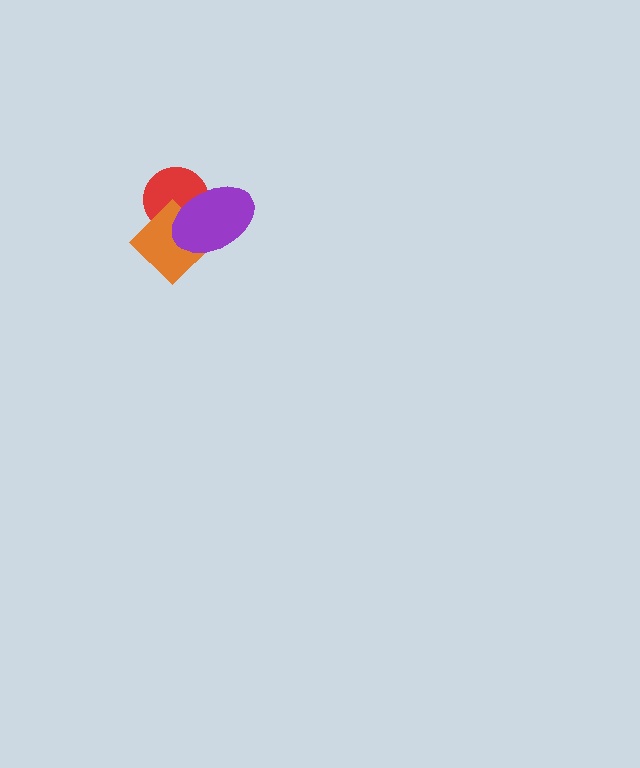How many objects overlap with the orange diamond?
2 objects overlap with the orange diamond.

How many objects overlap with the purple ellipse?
2 objects overlap with the purple ellipse.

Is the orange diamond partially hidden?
Yes, it is partially covered by another shape.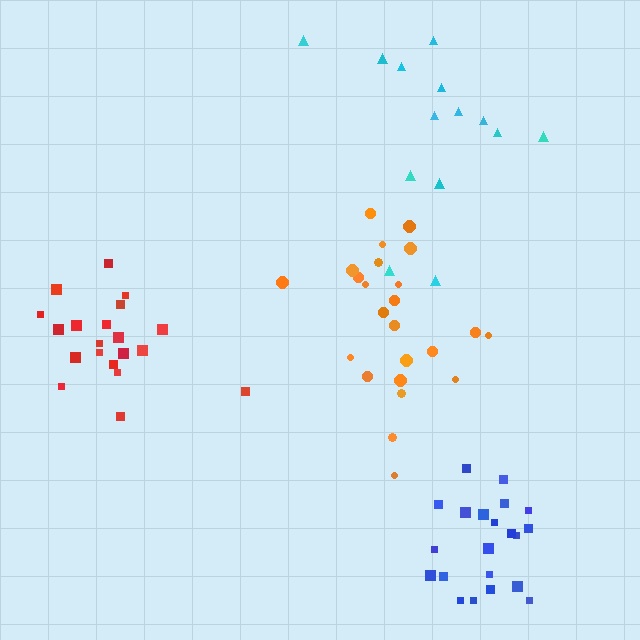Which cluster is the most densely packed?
Red.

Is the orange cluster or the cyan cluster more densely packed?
Orange.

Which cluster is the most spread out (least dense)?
Cyan.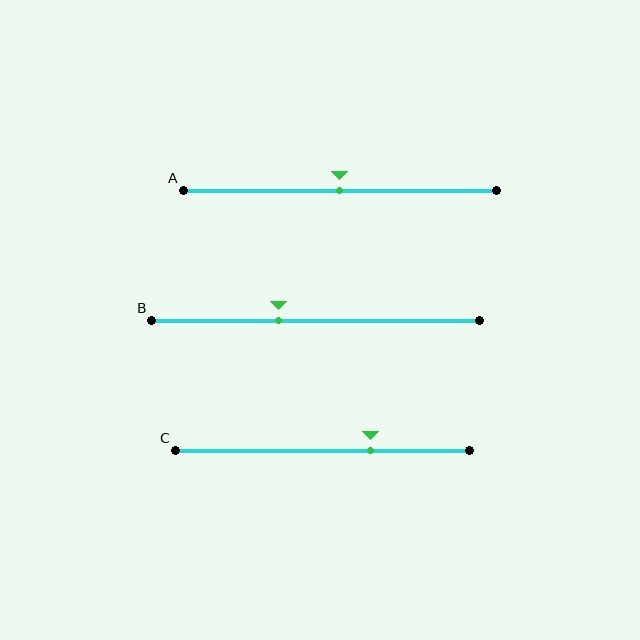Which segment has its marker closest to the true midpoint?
Segment A has its marker closest to the true midpoint.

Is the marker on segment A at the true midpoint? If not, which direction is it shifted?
Yes, the marker on segment A is at the true midpoint.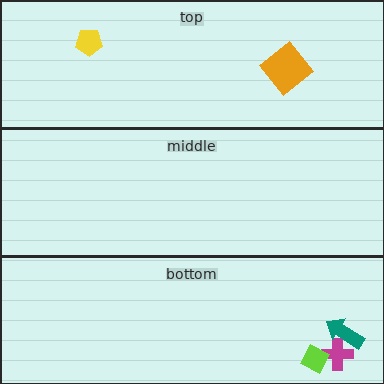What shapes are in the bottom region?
The magenta cross, the teal arrow, the lime diamond.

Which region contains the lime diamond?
The bottom region.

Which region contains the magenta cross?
The bottom region.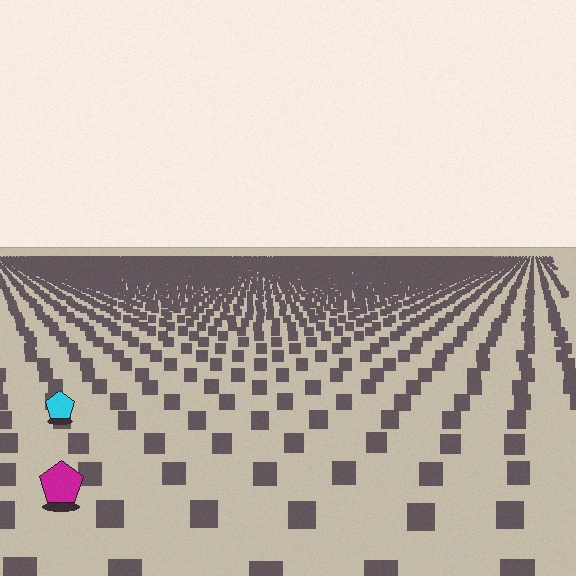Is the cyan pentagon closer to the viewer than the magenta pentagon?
No. The magenta pentagon is closer — you can tell from the texture gradient: the ground texture is coarser near it.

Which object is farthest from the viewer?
The cyan pentagon is farthest from the viewer. It appears smaller and the ground texture around it is denser.